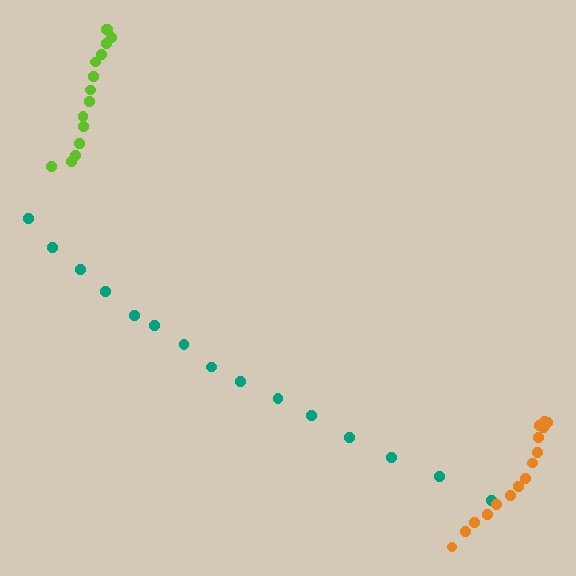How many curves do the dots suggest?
There are 3 distinct paths.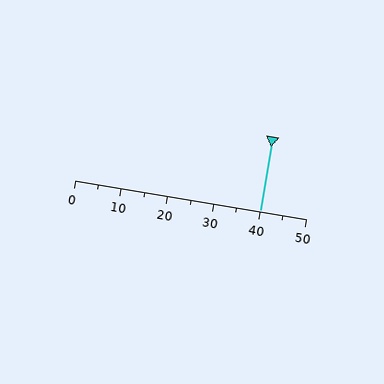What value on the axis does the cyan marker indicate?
The marker indicates approximately 40.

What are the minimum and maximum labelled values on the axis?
The axis runs from 0 to 50.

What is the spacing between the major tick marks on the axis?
The major ticks are spaced 10 apart.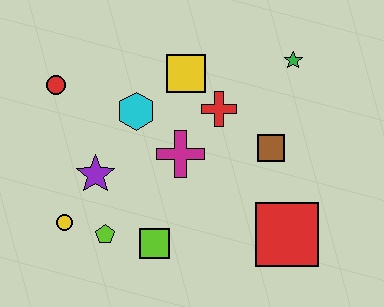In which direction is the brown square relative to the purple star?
The brown square is to the right of the purple star.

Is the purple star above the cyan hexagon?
No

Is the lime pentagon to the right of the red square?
No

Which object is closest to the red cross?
The yellow square is closest to the red cross.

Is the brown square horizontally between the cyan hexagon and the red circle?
No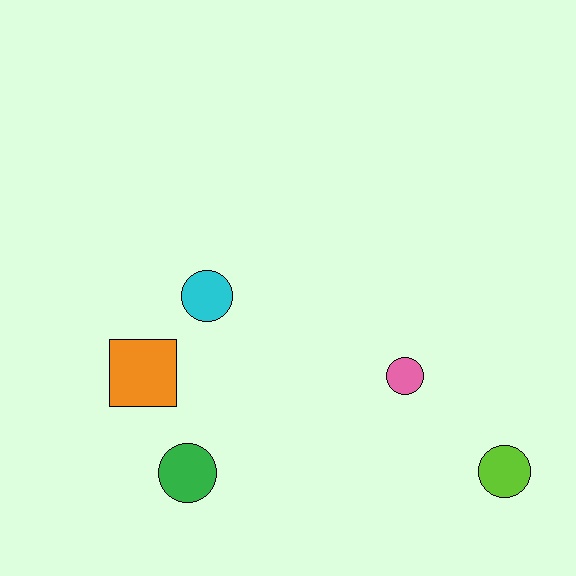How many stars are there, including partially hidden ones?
There are no stars.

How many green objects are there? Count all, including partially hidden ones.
There is 1 green object.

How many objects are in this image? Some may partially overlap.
There are 5 objects.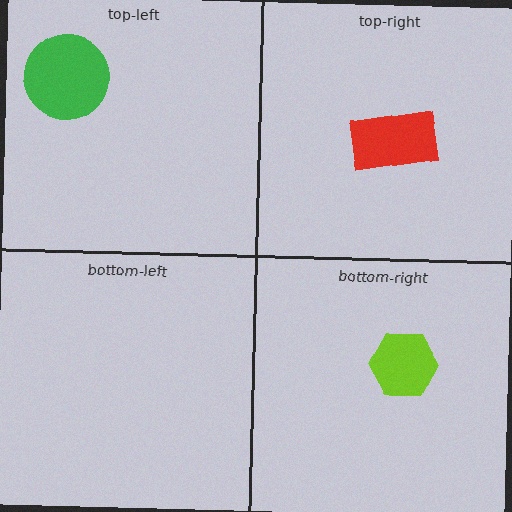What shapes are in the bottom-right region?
The lime hexagon.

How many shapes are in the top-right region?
1.